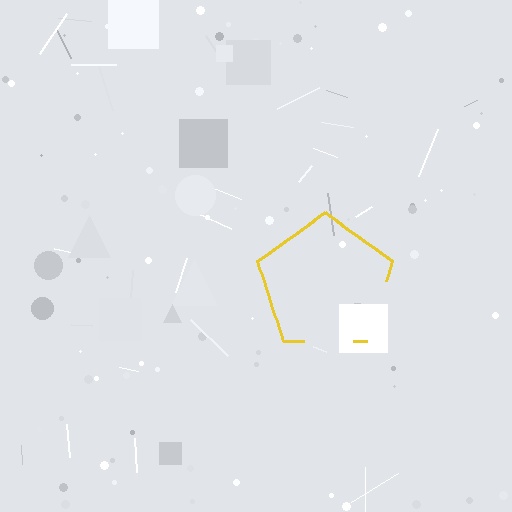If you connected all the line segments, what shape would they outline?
They would outline a pentagon.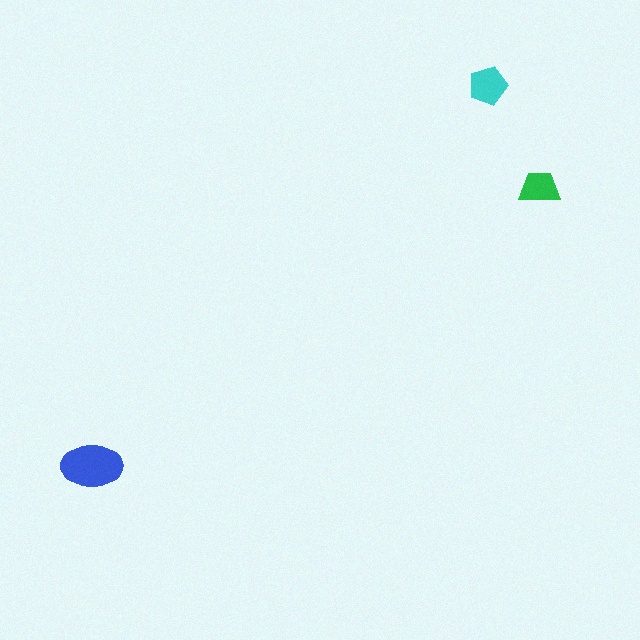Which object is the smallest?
The green trapezoid.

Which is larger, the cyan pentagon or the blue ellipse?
The blue ellipse.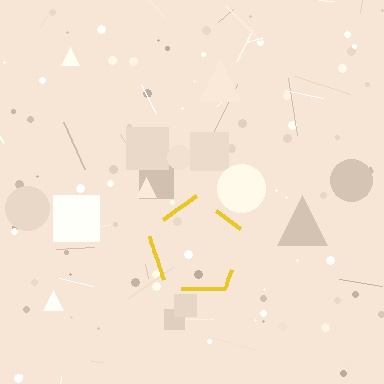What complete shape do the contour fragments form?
The contour fragments form a pentagon.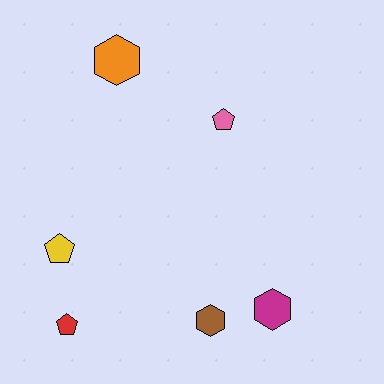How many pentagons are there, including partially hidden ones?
There are 3 pentagons.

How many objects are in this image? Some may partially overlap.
There are 6 objects.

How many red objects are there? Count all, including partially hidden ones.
There is 1 red object.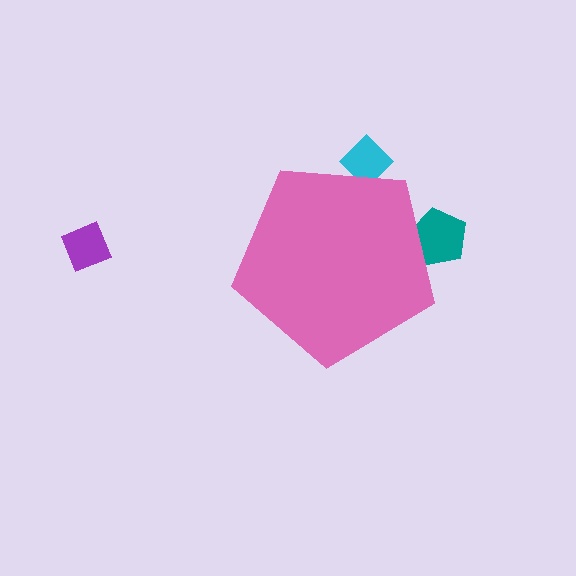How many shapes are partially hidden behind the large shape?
2 shapes are partially hidden.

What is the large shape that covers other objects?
A pink pentagon.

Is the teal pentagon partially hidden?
Yes, the teal pentagon is partially hidden behind the pink pentagon.